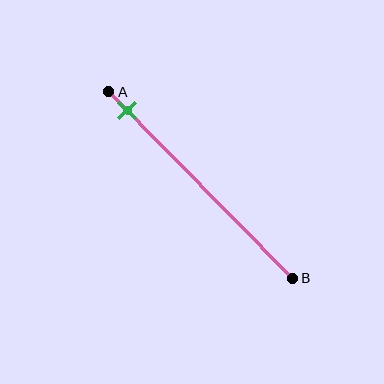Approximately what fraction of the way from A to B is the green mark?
The green mark is approximately 10% of the way from A to B.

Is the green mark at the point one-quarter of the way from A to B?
No, the mark is at about 10% from A, not at the 25% one-quarter point.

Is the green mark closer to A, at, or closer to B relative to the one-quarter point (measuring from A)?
The green mark is closer to point A than the one-quarter point of segment AB.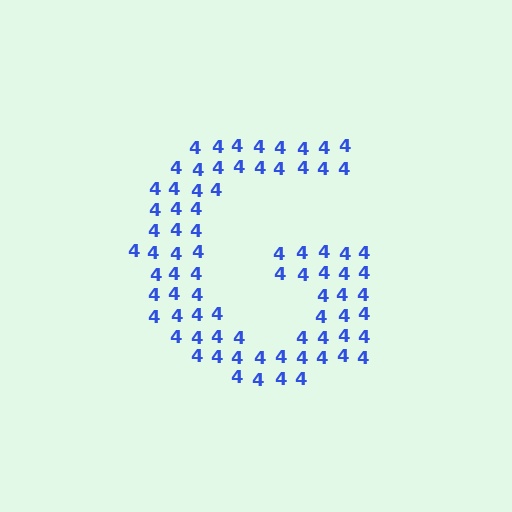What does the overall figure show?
The overall figure shows the letter G.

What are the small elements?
The small elements are digit 4's.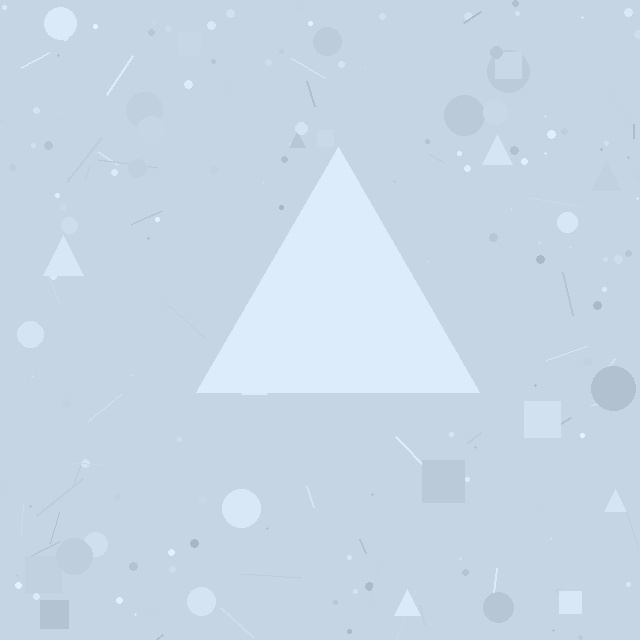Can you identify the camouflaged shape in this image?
The camouflaged shape is a triangle.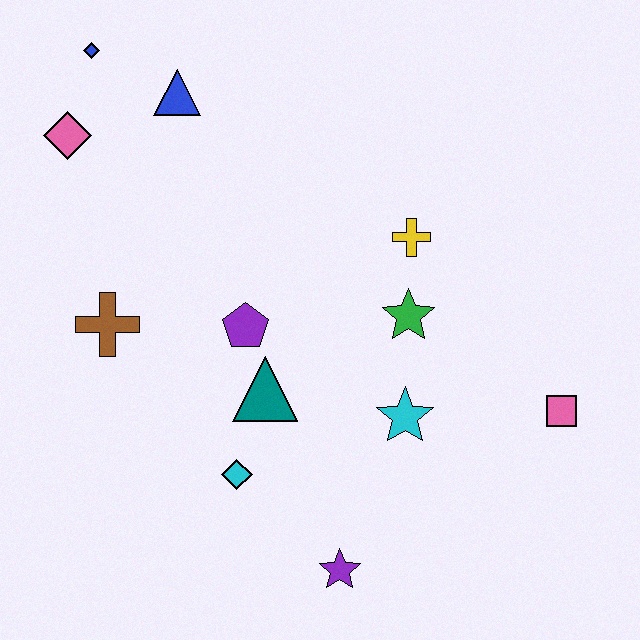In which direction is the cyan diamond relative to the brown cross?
The cyan diamond is below the brown cross.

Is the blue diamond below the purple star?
No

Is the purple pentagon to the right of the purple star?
No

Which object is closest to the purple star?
The cyan diamond is closest to the purple star.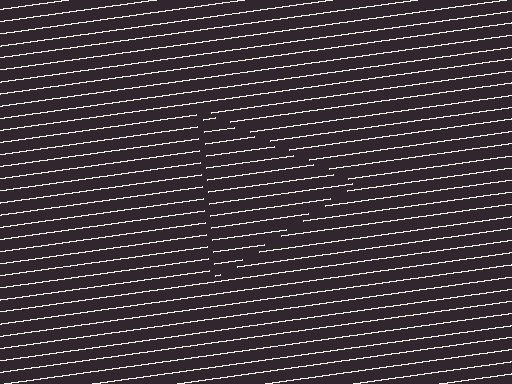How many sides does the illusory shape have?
3 sides — the line-ends trace a triangle.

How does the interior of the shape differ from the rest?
The interior of the shape contains the same grating, shifted by half a period — the contour is defined by the phase discontinuity where line-ends from the inner and outer gratings abut.